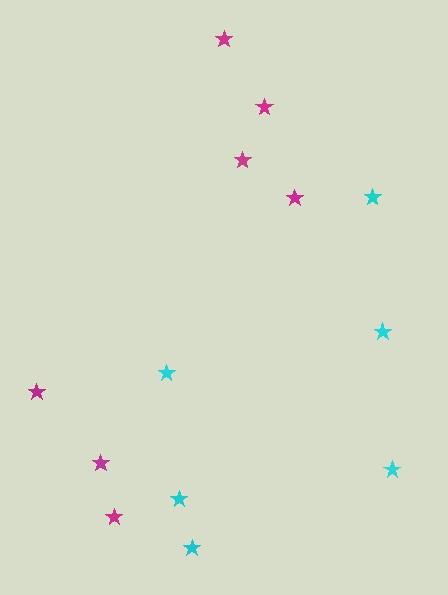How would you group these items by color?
There are 2 groups: one group of cyan stars (6) and one group of magenta stars (7).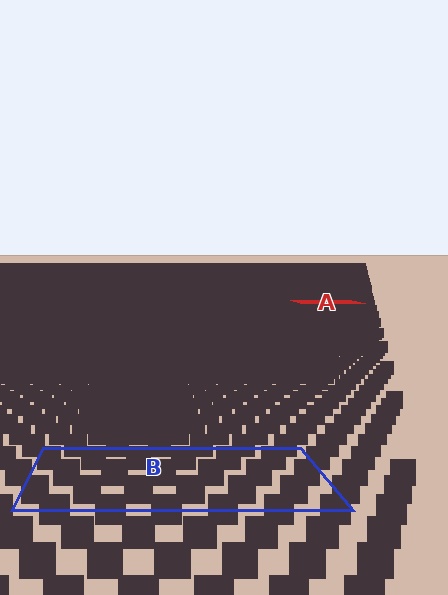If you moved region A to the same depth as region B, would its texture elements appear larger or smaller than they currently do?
They would appear larger. At a closer depth, the same texture elements are projected at a bigger on-screen size.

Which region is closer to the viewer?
Region B is closer. The texture elements there are larger and more spread out.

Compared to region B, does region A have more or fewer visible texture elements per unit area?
Region A has more texture elements per unit area — they are packed more densely because it is farther away.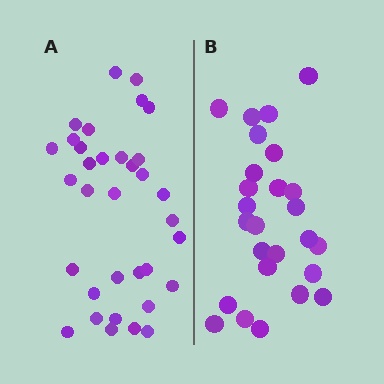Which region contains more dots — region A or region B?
Region A (the left region) has more dots.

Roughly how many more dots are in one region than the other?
Region A has roughly 8 or so more dots than region B.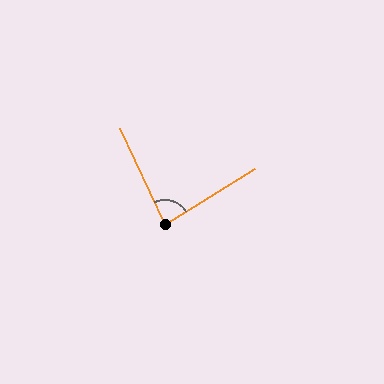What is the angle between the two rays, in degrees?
Approximately 83 degrees.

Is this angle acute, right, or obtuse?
It is acute.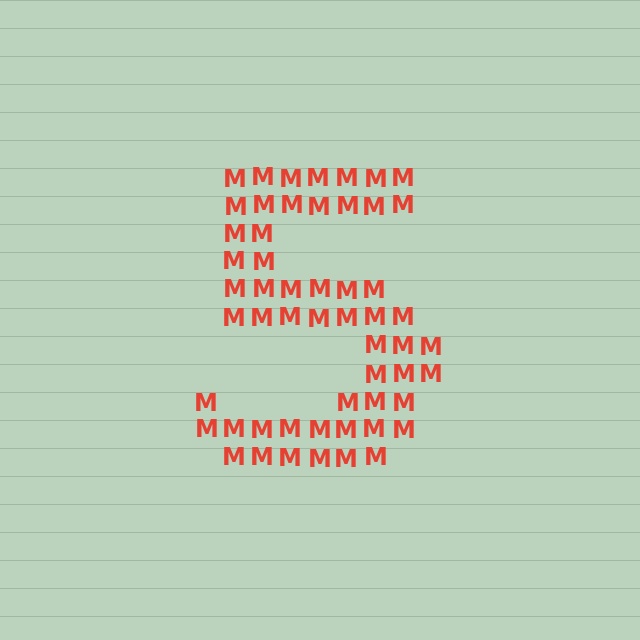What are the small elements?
The small elements are letter M's.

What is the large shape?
The large shape is the digit 5.